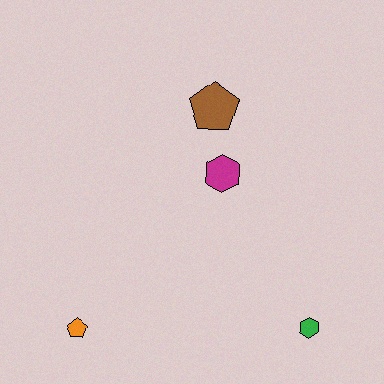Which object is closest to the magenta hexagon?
The brown pentagon is closest to the magenta hexagon.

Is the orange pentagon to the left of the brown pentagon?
Yes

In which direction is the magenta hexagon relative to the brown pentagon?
The magenta hexagon is below the brown pentagon.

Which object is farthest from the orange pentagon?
The brown pentagon is farthest from the orange pentagon.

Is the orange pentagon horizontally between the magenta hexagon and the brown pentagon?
No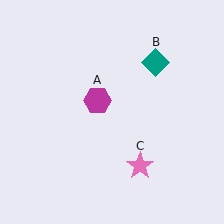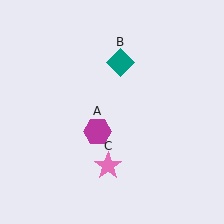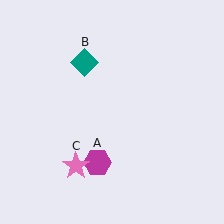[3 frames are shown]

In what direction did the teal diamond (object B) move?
The teal diamond (object B) moved left.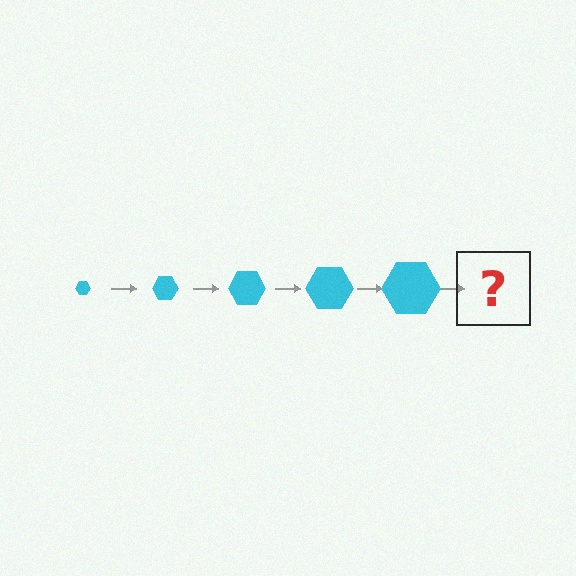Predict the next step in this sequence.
The next step is a cyan hexagon, larger than the previous one.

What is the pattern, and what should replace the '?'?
The pattern is that the hexagon gets progressively larger each step. The '?' should be a cyan hexagon, larger than the previous one.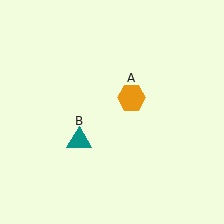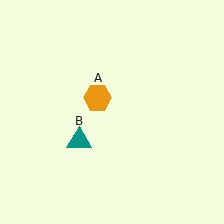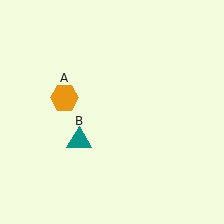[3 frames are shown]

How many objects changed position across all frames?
1 object changed position: orange hexagon (object A).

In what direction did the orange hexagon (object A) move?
The orange hexagon (object A) moved left.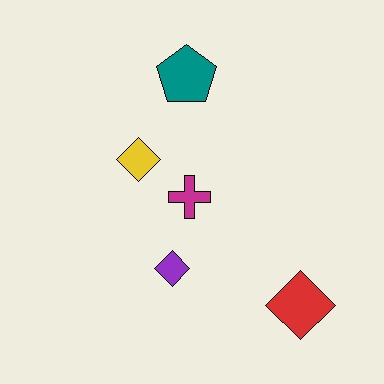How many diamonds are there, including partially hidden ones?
There are 3 diamonds.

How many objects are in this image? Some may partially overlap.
There are 5 objects.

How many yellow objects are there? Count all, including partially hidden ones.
There is 1 yellow object.